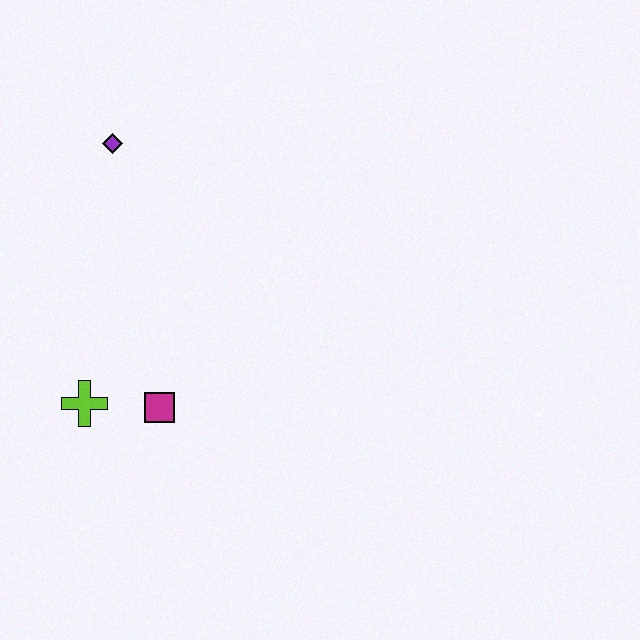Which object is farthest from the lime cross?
The purple diamond is farthest from the lime cross.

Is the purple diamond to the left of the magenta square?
Yes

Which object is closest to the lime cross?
The magenta square is closest to the lime cross.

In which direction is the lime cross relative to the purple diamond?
The lime cross is below the purple diamond.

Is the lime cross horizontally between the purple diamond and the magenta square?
No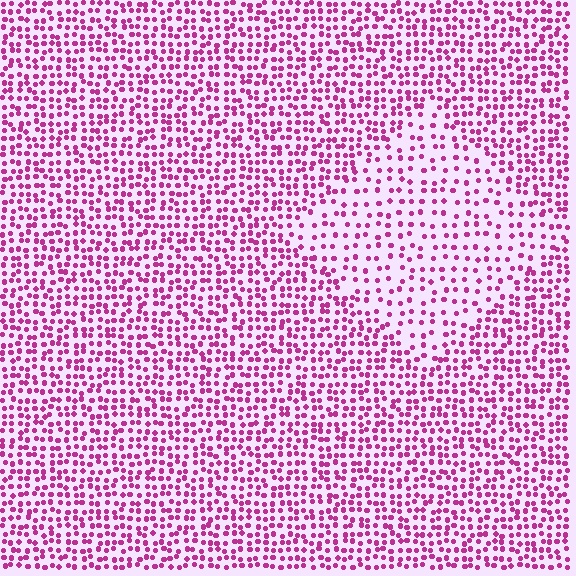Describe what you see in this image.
The image contains small magenta elements arranged at two different densities. A diamond-shaped region is visible where the elements are less densely packed than the surrounding area.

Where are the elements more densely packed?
The elements are more densely packed outside the diamond boundary.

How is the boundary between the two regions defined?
The boundary is defined by a change in element density (approximately 1.9x ratio). All elements are the same color, size, and shape.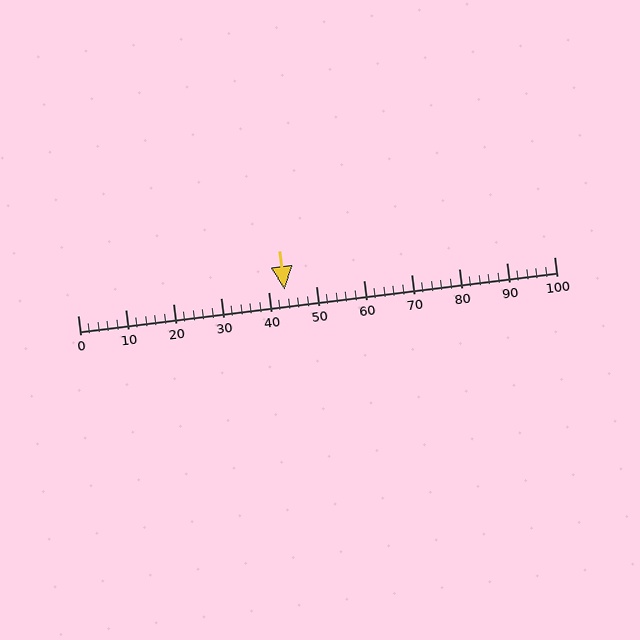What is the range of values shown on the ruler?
The ruler shows values from 0 to 100.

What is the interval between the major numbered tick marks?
The major tick marks are spaced 10 units apart.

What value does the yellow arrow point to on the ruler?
The yellow arrow points to approximately 43.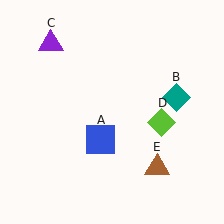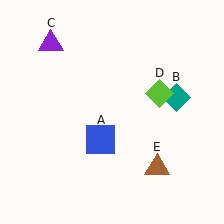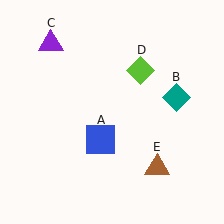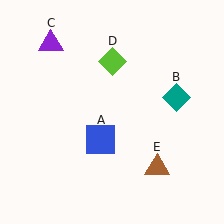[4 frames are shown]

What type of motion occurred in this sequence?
The lime diamond (object D) rotated counterclockwise around the center of the scene.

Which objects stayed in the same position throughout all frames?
Blue square (object A) and teal diamond (object B) and purple triangle (object C) and brown triangle (object E) remained stationary.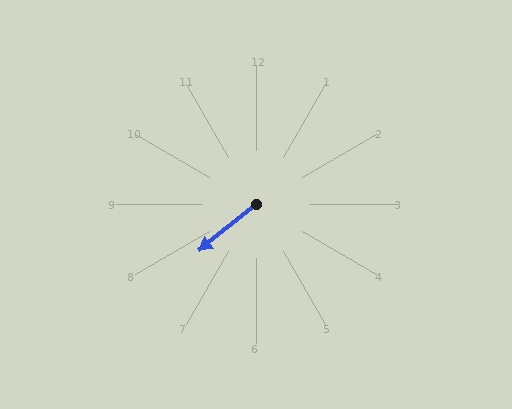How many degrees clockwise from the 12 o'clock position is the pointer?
Approximately 231 degrees.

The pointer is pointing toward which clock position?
Roughly 8 o'clock.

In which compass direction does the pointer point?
Southwest.